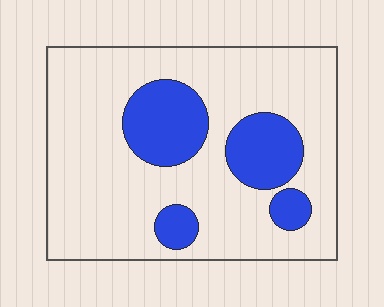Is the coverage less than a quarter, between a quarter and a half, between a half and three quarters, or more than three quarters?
Less than a quarter.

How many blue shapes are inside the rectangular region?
4.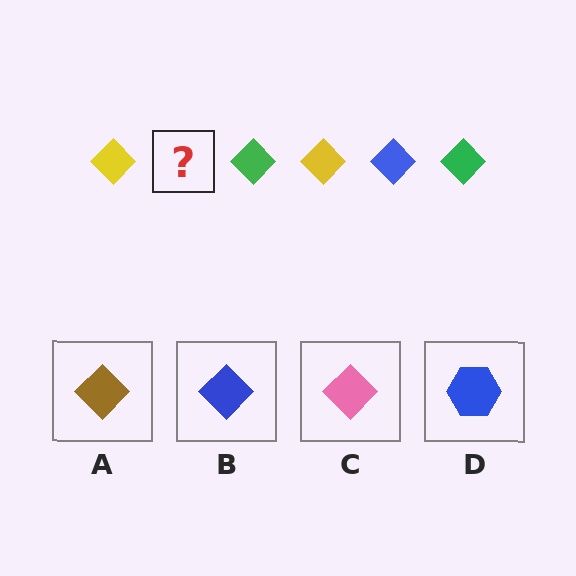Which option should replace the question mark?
Option B.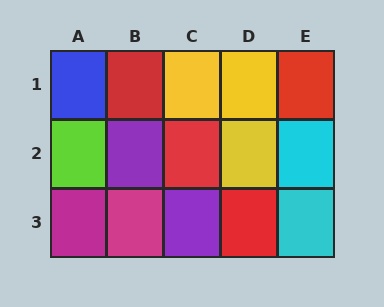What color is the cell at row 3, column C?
Purple.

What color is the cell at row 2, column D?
Yellow.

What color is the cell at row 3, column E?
Cyan.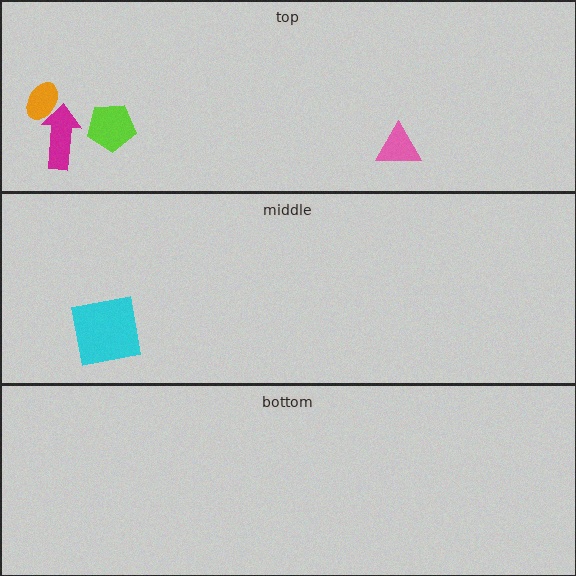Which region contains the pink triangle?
The top region.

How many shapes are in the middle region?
1.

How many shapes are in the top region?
4.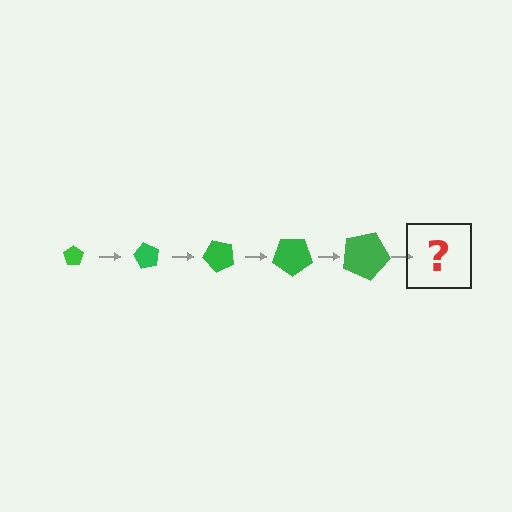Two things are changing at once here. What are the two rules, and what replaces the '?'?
The two rules are that the pentagon grows larger each step and it rotates 60 degrees each step. The '?' should be a pentagon, larger than the previous one and rotated 300 degrees from the start.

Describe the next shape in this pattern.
It should be a pentagon, larger than the previous one and rotated 300 degrees from the start.